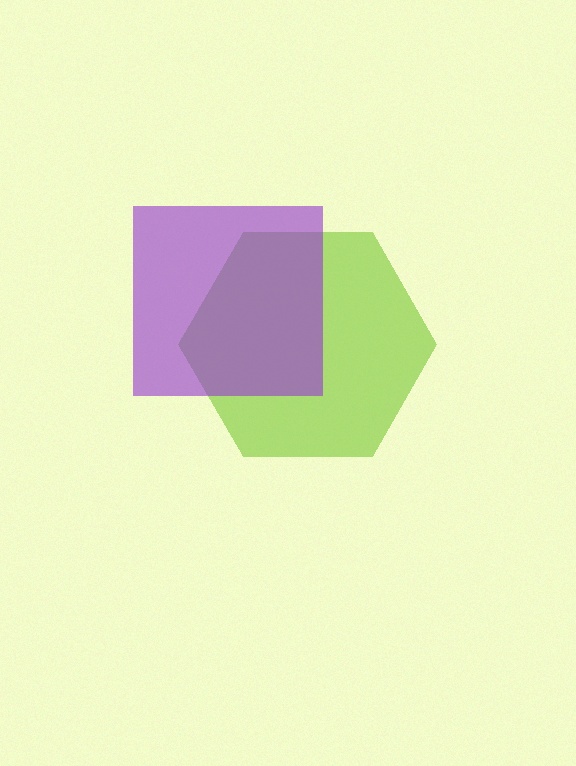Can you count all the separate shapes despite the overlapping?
Yes, there are 2 separate shapes.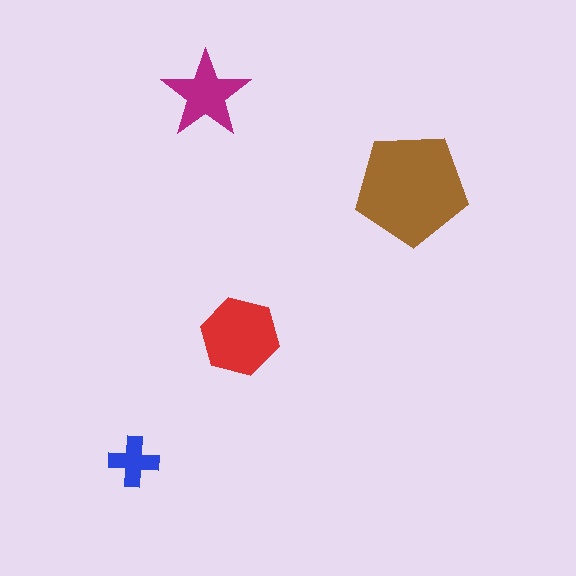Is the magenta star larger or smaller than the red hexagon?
Smaller.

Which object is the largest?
The brown pentagon.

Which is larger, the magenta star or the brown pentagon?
The brown pentagon.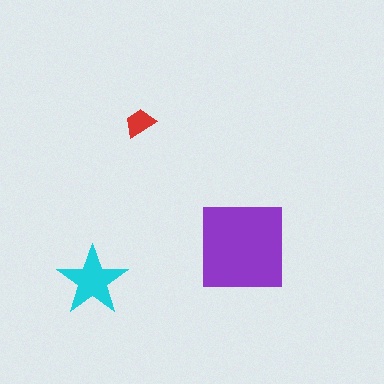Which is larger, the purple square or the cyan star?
The purple square.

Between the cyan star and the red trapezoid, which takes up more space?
The cyan star.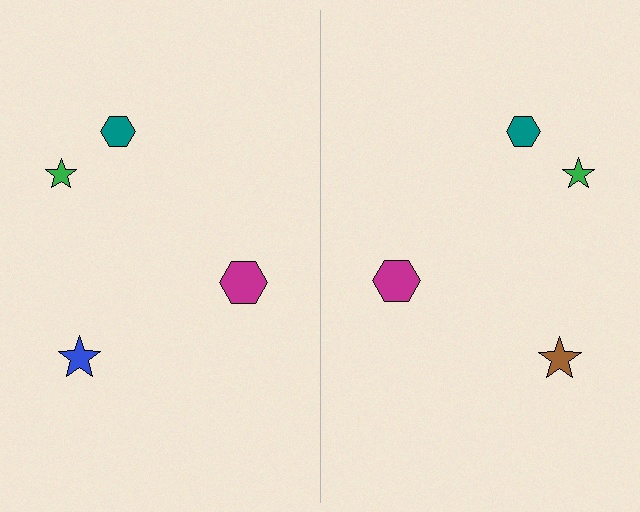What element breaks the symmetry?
The brown star on the right side breaks the symmetry — its mirror counterpart is blue.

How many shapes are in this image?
There are 8 shapes in this image.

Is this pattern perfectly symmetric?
No, the pattern is not perfectly symmetric. The brown star on the right side breaks the symmetry — its mirror counterpart is blue.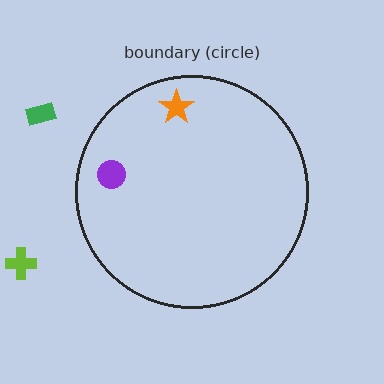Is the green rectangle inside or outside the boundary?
Outside.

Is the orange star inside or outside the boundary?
Inside.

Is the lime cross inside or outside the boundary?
Outside.